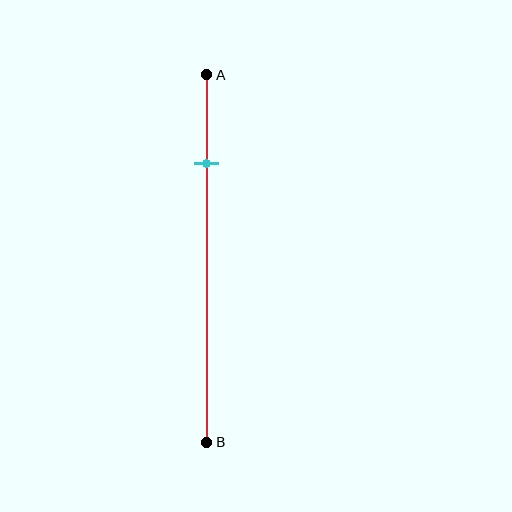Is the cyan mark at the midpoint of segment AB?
No, the mark is at about 25% from A, not at the 50% midpoint.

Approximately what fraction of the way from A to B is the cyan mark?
The cyan mark is approximately 25% of the way from A to B.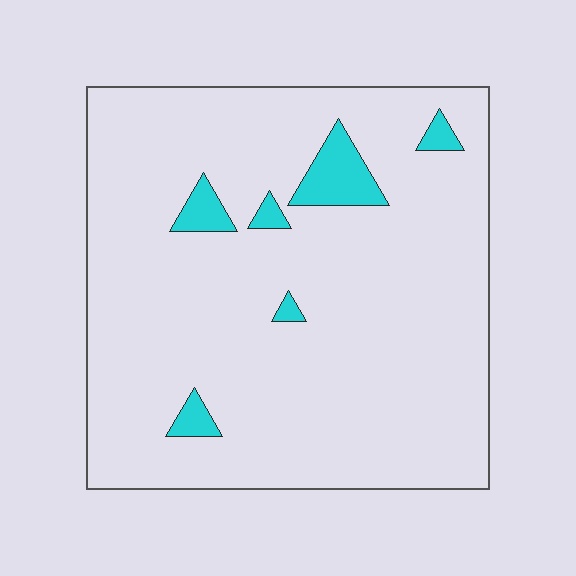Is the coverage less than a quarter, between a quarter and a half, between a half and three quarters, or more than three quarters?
Less than a quarter.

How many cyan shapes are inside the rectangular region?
6.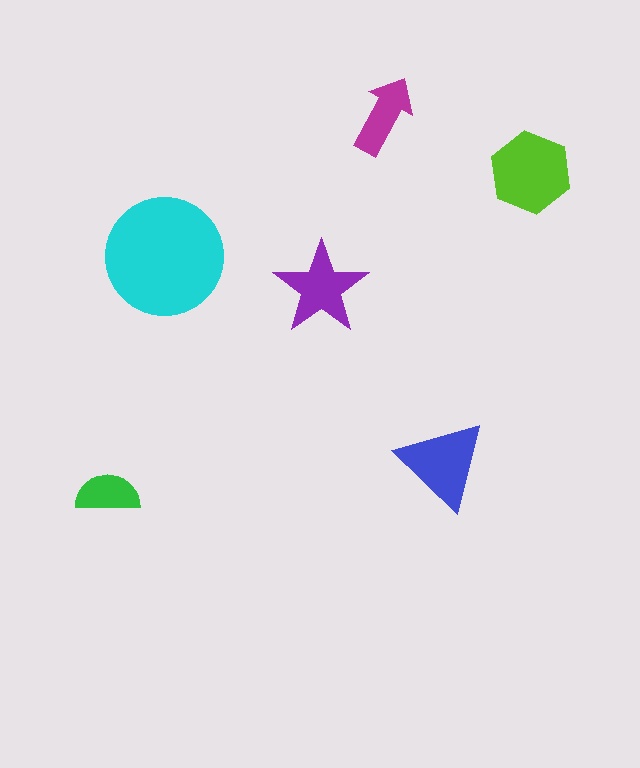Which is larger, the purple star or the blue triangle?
The blue triangle.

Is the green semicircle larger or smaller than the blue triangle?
Smaller.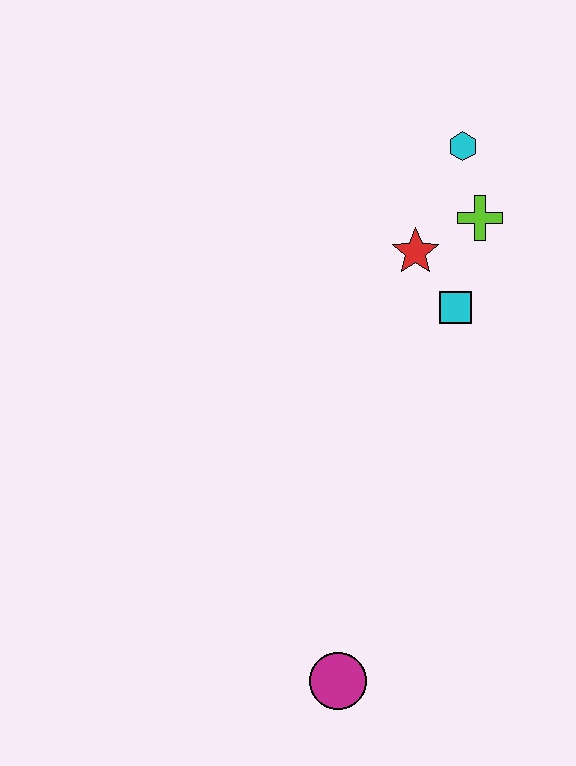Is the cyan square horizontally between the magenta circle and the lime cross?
Yes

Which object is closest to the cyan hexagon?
The lime cross is closest to the cyan hexagon.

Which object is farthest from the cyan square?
The magenta circle is farthest from the cyan square.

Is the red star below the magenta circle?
No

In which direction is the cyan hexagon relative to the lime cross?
The cyan hexagon is above the lime cross.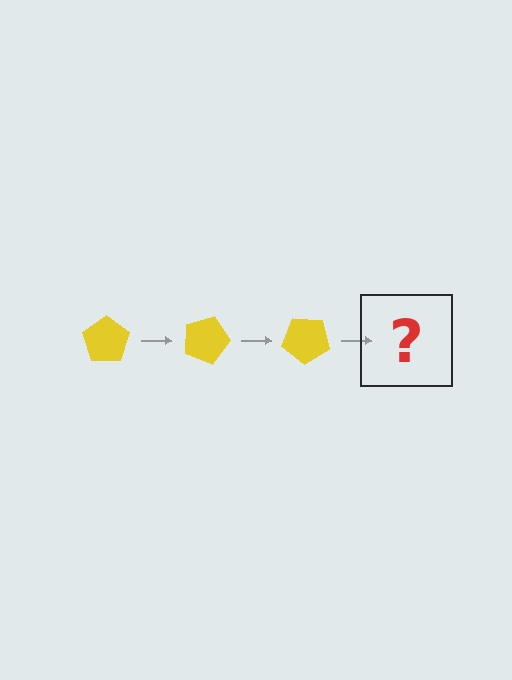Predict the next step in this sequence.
The next step is a yellow pentagon rotated 60 degrees.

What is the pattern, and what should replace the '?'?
The pattern is that the pentagon rotates 20 degrees each step. The '?' should be a yellow pentagon rotated 60 degrees.